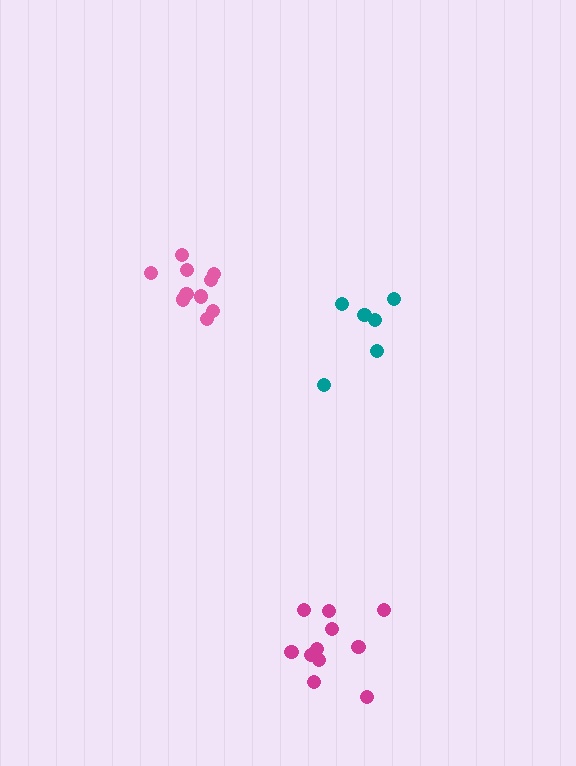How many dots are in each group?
Group 1: 11 dots, Group 2: 10 dots, Group 3: 6 dots (27 total).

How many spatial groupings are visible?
There are 3 spatial groupings.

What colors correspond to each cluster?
The clusters are colored: magenta, pink, teal.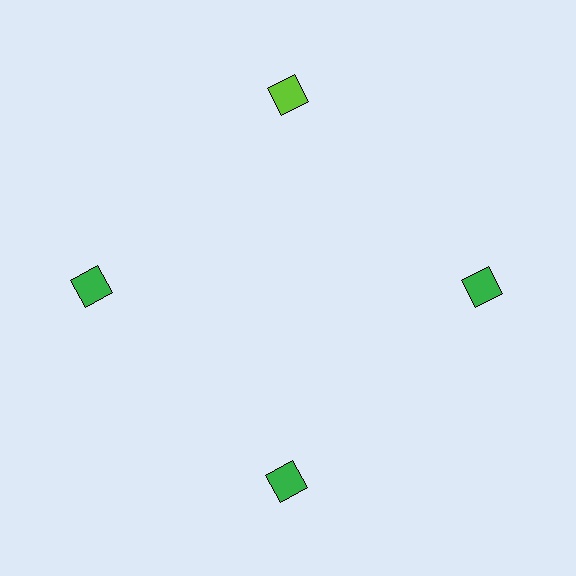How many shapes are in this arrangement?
There are 4 shapes arranged in a ring pattern.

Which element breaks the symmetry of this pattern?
The lime diamond at roughly the 12 o'clock position breaks the symmetry. All other shapes are green diamonds.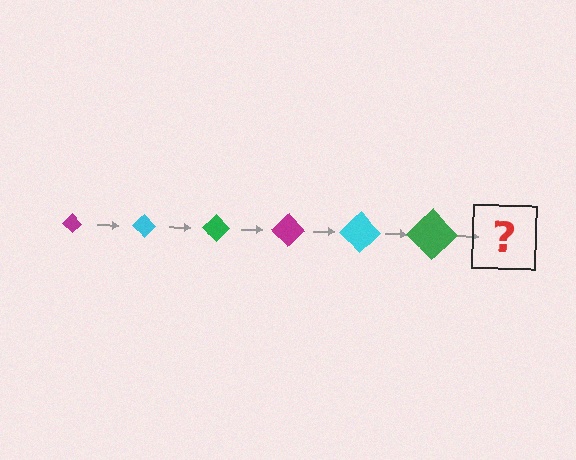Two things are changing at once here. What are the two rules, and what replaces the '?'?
The two rules are that the diamond grows larger each step and the color cycles through magenta, cyan, and green. The '?' should be a magenta diamond, larger than the previous one.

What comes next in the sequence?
The next element should be a magenta diamond, larger than the previous one.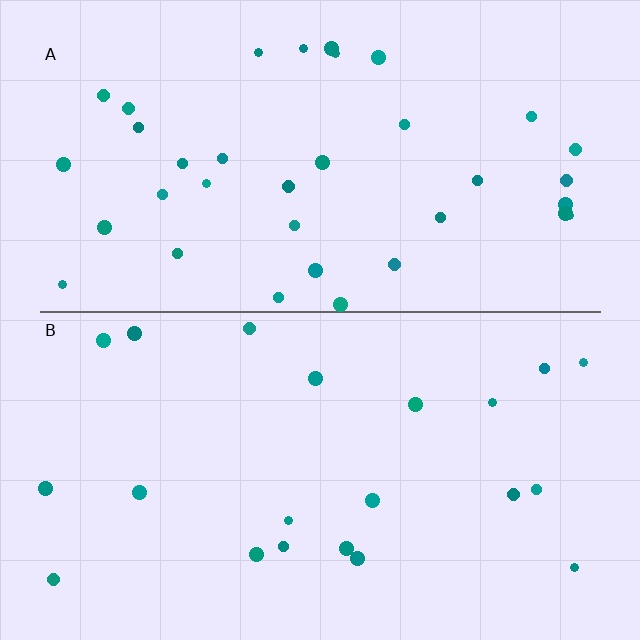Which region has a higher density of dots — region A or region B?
A (the top).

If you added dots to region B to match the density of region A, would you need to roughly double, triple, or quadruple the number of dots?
Approximately double.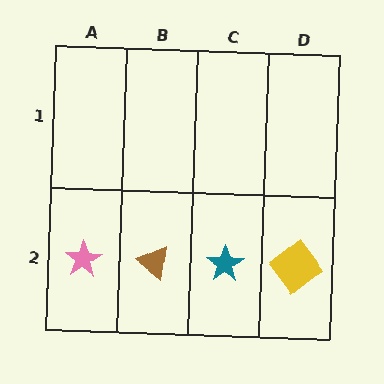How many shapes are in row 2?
4 shapes.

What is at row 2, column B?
A brown triangle.